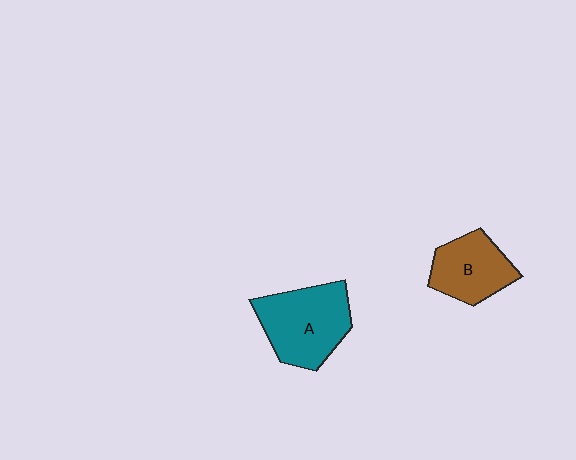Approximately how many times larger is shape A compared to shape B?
Approximately 1.4 times.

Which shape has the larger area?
Shape A (teal).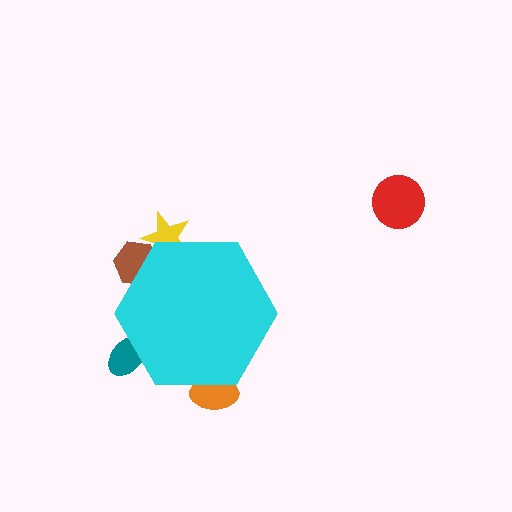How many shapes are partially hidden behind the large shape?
4 shapes are partially hidden.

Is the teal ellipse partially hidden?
Yes, the teal ellipse is partially hidden behind the cyan hexagon.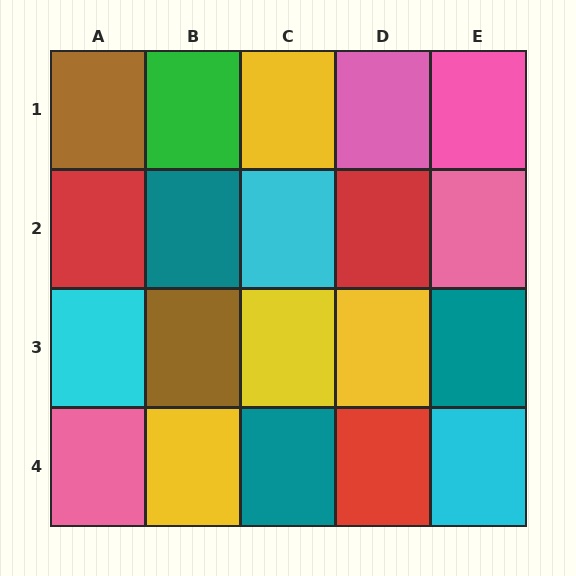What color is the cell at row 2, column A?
Red.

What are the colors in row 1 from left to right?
Brown, green, yellow, pink, pink.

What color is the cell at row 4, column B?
Yellow.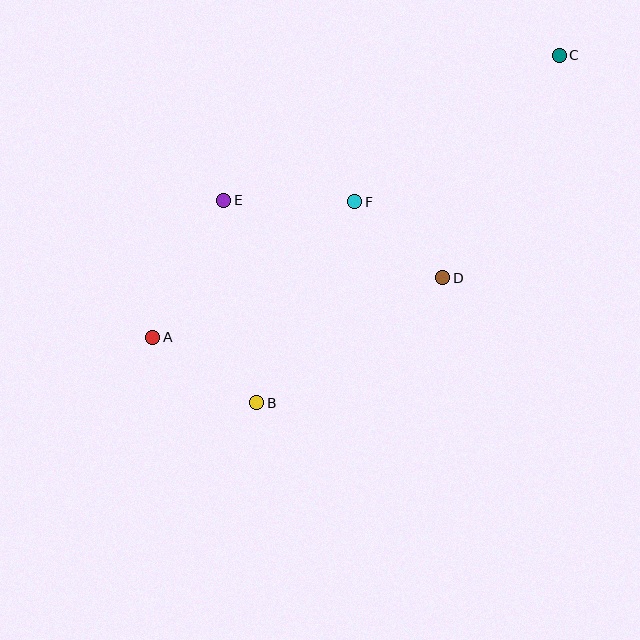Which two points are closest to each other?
Points D and F are closest to each other.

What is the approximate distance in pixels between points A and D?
The distance between A and D is approximately 296 pixels.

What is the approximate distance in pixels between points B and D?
The distance between B and D is approximately 224 pixels.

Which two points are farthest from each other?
Points A and C are farthest from each other.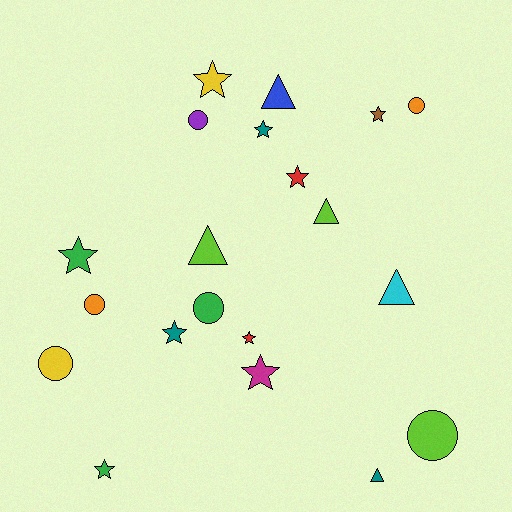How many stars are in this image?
There are 9 stars.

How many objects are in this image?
There are 20 objects.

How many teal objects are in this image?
There are 3 teal objects.